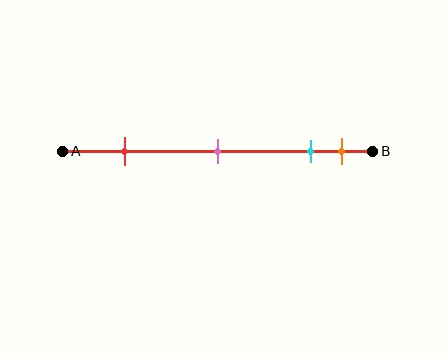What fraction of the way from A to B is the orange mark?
The orange mark is approximately 90% (0.9) of the way from A to B.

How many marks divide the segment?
There are 4 marks dividing the segment.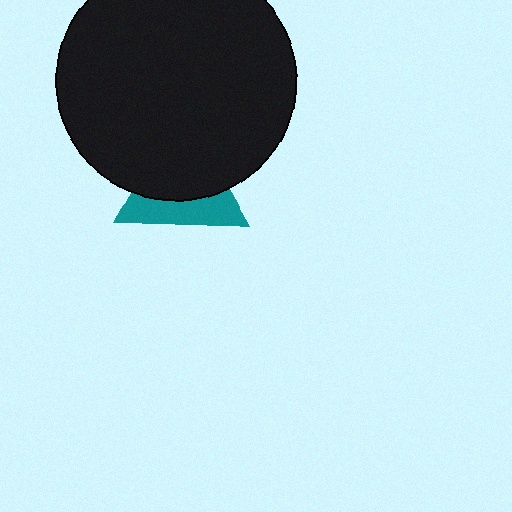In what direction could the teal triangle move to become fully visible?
The teal triangle could move down. That would shift it out from behind the black circle entirely.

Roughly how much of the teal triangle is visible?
A small part of it is visible (roughly 41%).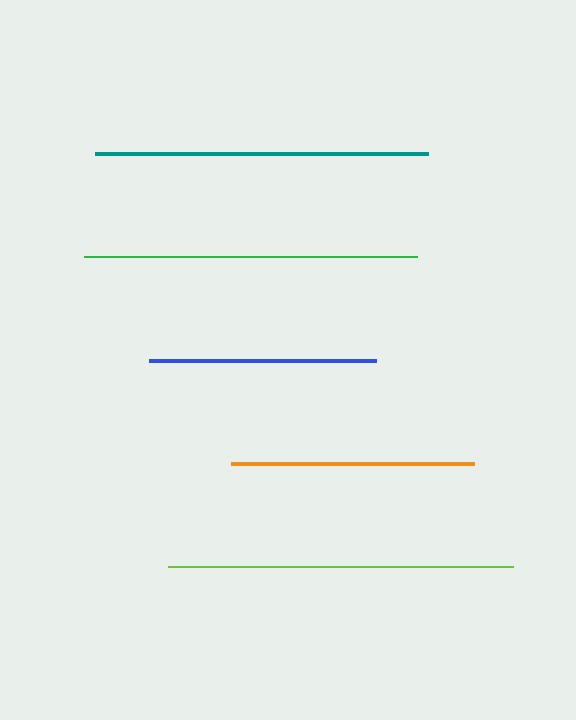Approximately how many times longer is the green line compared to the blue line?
The green line is approximately 1.5 times the length of the blue line.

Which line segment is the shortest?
The blue line is the shortest at approximately 227 pixels.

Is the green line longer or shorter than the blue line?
The green line is longer than the blue line.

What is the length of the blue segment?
The blue segment is approximately 227 pixels long.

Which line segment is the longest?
The lime line is the longest at approximately 345 pixels.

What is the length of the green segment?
The green segment is approximately 333 pixels long.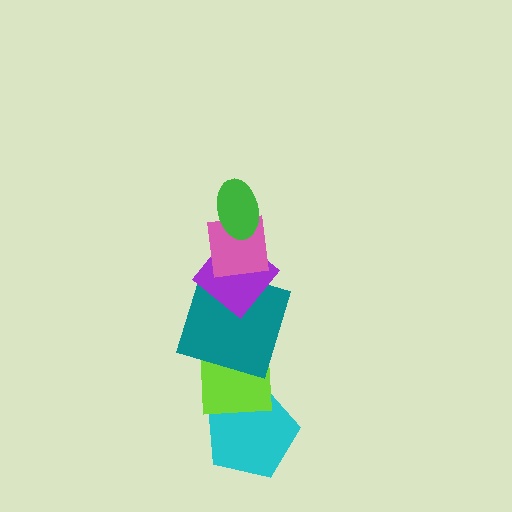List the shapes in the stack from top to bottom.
From top to bottom: the green ellipse, the pink square, the purple diamond, the teal square, the lime square, the cyan pentagon.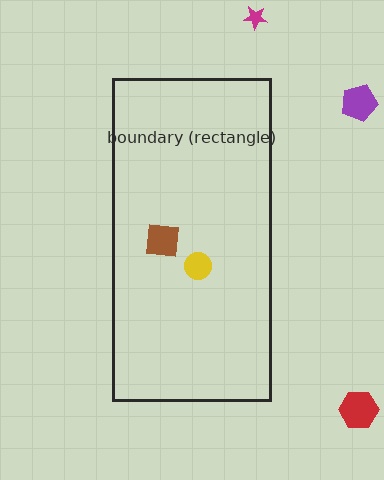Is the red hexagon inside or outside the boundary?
Outside.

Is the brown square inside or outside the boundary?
Inside.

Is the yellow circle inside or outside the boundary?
Inside.